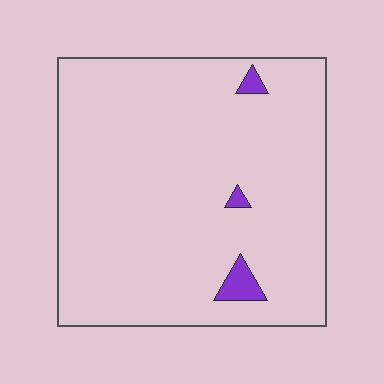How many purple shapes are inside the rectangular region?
3.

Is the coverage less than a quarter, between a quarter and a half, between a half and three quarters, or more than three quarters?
Less than a quarter.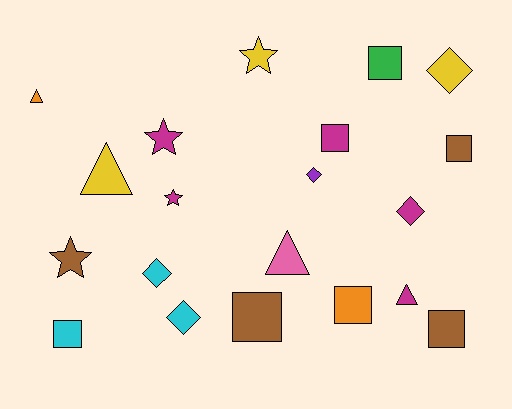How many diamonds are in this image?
There are 5 diamonds.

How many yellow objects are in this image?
There are 3 yellow objects.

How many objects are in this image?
There are 20 objects.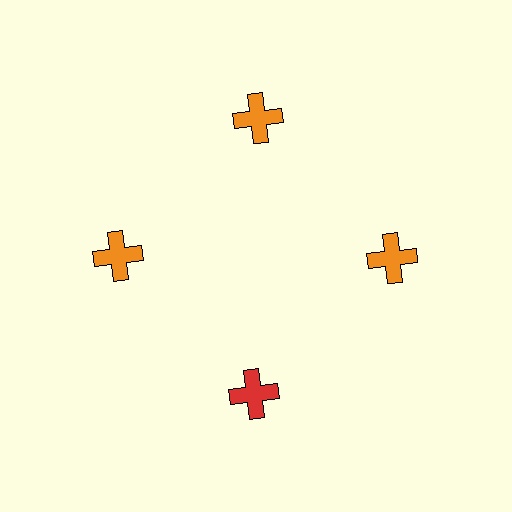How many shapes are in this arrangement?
There are 4 shapes arranged in a ring pattern.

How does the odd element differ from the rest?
It has a different color: red instead of orange.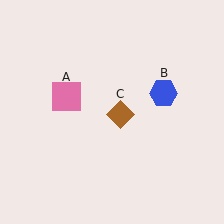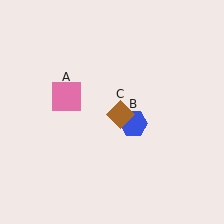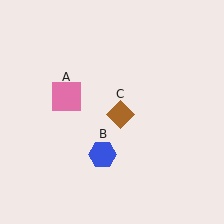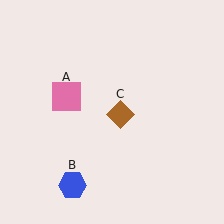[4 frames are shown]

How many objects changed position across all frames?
1 object changed position: blue hexagon (object B).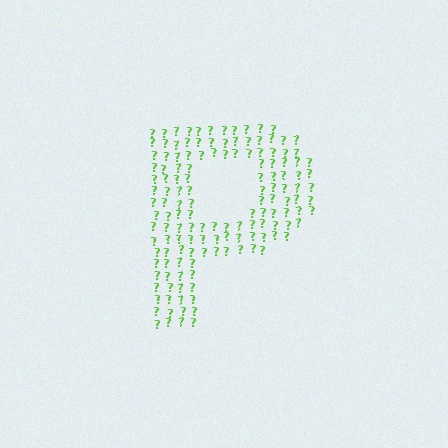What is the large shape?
The large shape is the letter P.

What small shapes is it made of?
It is made of small question marks.